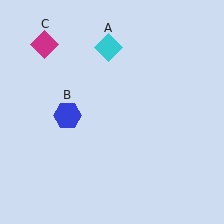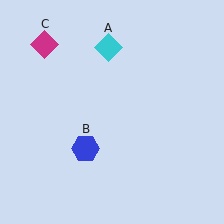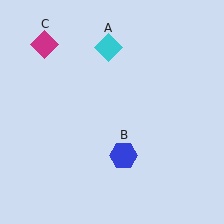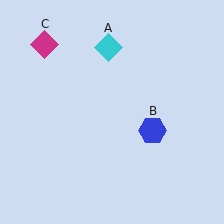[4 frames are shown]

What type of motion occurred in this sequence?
The blue hexagon (object B) rotated counterclockwise around the center of the scene.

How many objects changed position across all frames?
1 object changed position: blue hexagon (object B).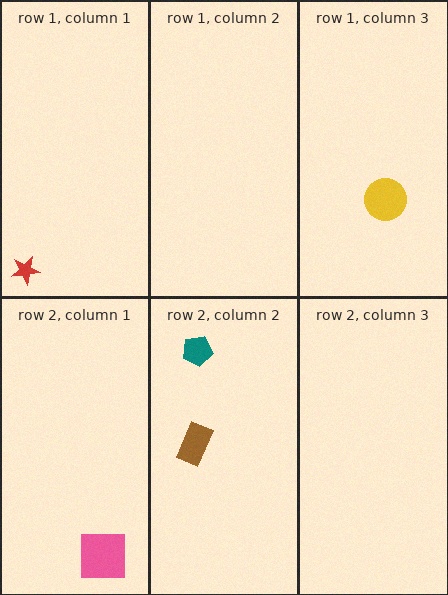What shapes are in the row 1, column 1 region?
The red star.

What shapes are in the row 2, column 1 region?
The pink square.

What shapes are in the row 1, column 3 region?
The yellow circle.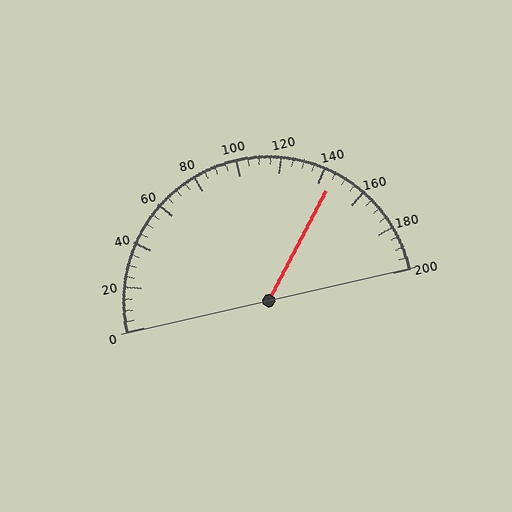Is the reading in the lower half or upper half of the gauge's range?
The reading is in the upper half of the range (0 to 200).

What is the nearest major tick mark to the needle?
The nearest major tick mark is 140.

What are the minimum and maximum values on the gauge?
The gauge ranges from 0 to 200.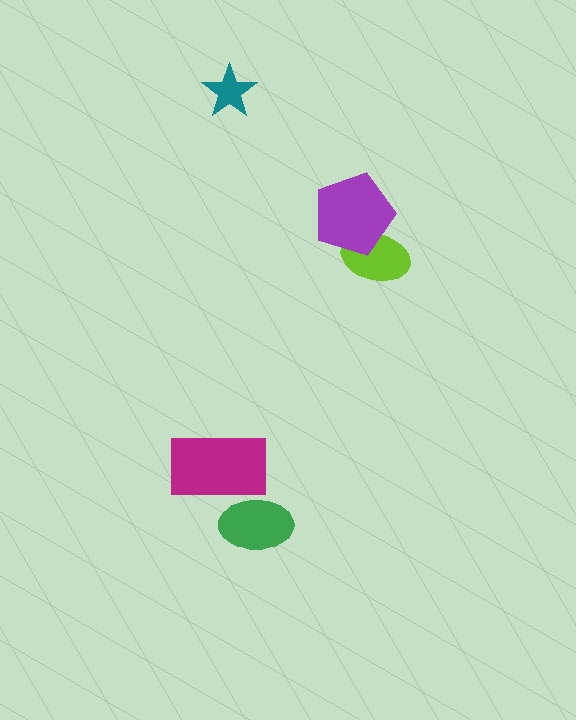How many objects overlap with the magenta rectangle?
1 object overlaps with the magenta rectangle.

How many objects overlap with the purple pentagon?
1 object overlaps with the purple pentagon.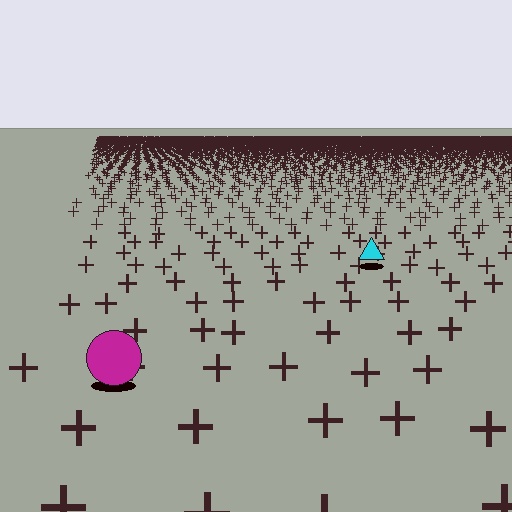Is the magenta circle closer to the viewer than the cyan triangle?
Yes. The magenta circle is closer — you can tell from the texture gradient: the ground texture is coarser near it.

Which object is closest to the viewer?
The magenta circle is closest. The texture marks near it are larger and more spread out.